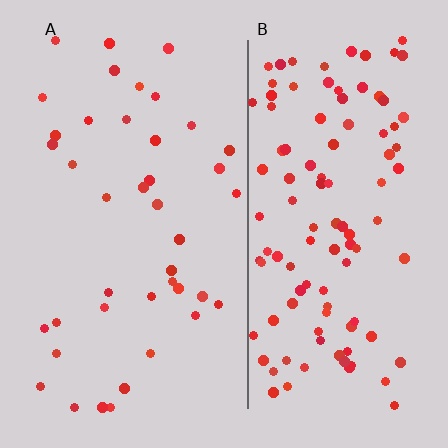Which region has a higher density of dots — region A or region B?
B (the right).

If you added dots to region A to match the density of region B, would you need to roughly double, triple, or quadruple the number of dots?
Approximately triple.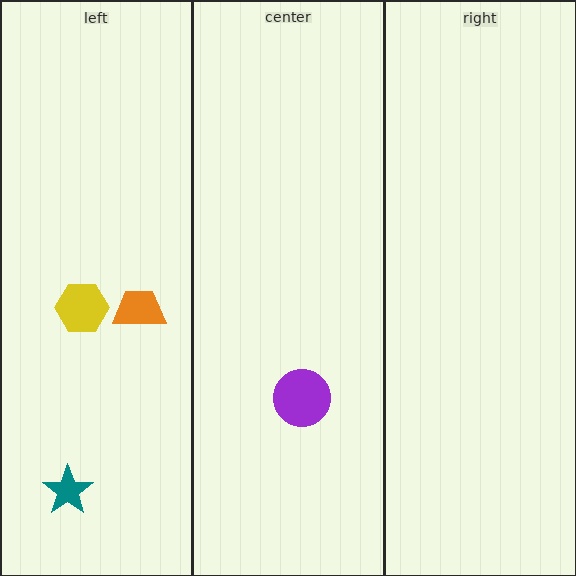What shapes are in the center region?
The purple circle.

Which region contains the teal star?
The left region.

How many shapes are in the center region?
1.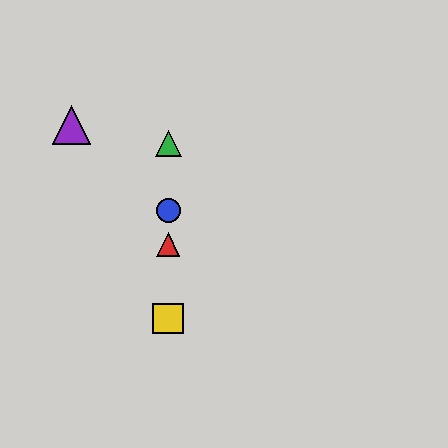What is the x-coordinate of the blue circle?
The blue circle is at x≈168.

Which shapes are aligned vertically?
The red triangle, the blue circle, the green triangle, the yellow square are aligned vertically.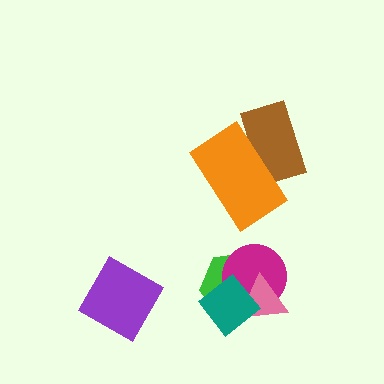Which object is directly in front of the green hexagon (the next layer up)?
The magenta circle is directly in front of the green hexagon.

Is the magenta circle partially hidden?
Yes, it is partially covered by another shape.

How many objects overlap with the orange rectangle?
1 object overlaps with the orange rectangle.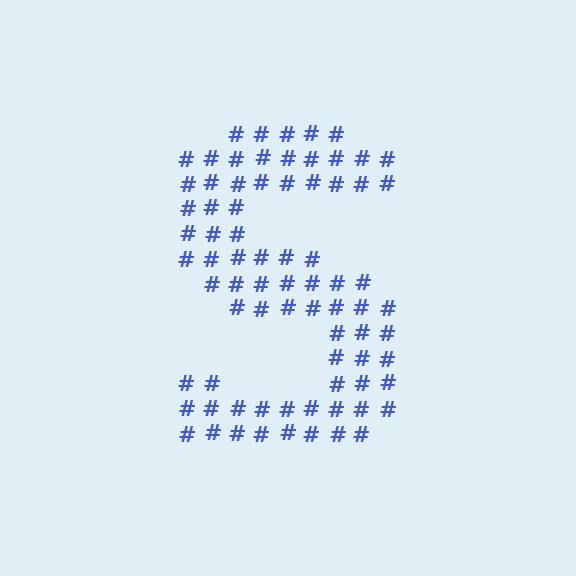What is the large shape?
The large shape is the letter S.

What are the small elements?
The small elements are hash symbols.